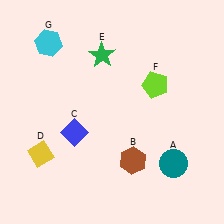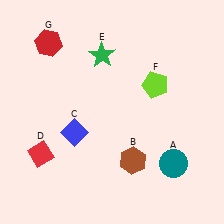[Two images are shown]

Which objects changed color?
D changed from yellow to red. G changed from cyan to red.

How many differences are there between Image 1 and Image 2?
There are 2 differences between the two images.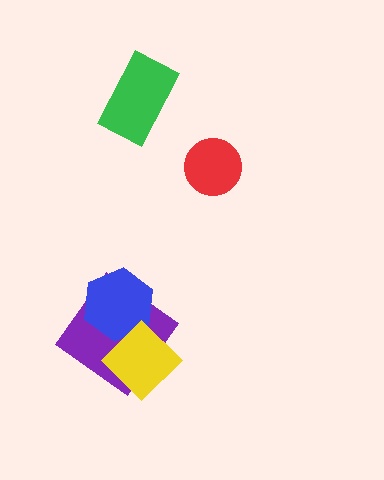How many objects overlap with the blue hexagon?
2 objects overlap with the blue hexagon.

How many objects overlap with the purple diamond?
2 objects overlap with the purple diamond.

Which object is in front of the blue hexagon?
The yellow diamond is in front of the blue hexagon.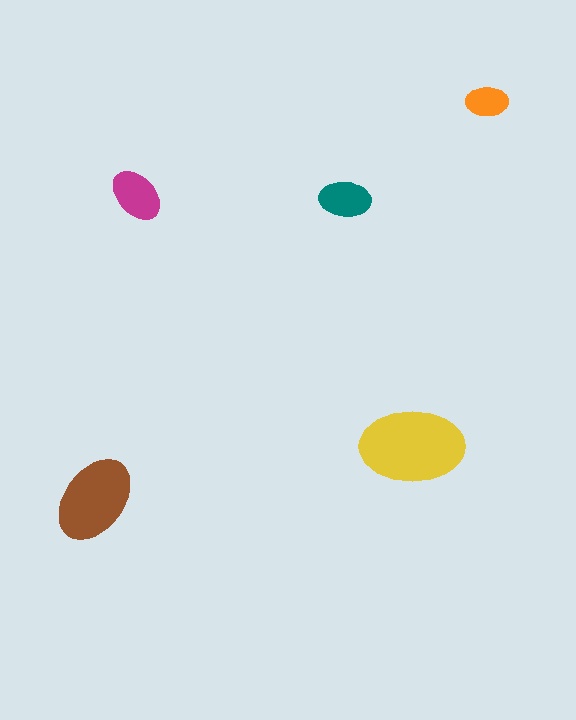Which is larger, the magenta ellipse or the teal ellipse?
The magenta one.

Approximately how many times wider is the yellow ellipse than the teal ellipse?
About 2 times wider.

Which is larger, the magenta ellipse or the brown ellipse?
The brown one.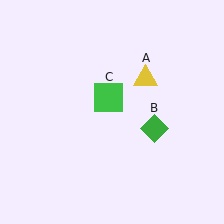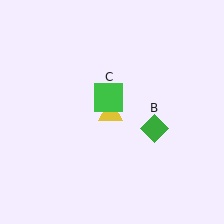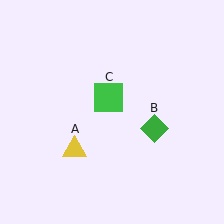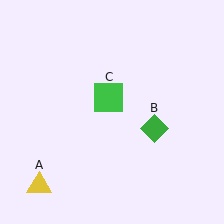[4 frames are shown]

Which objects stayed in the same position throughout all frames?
Green diamond (object B) and green square (object C) remained stationary.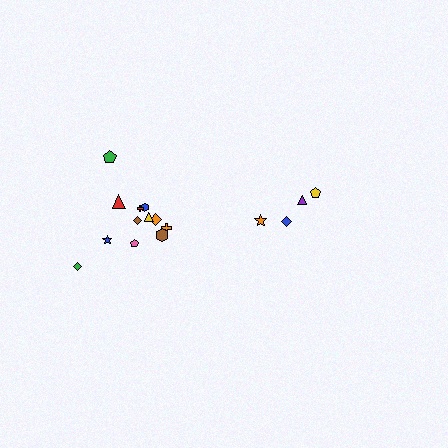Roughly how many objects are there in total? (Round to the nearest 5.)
Roughly 15 objects in total.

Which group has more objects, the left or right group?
The left group.